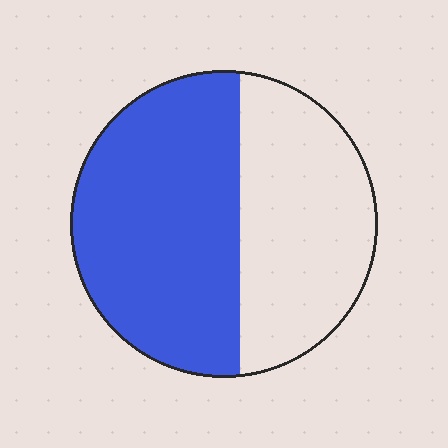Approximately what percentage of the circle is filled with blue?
Approximately 55%.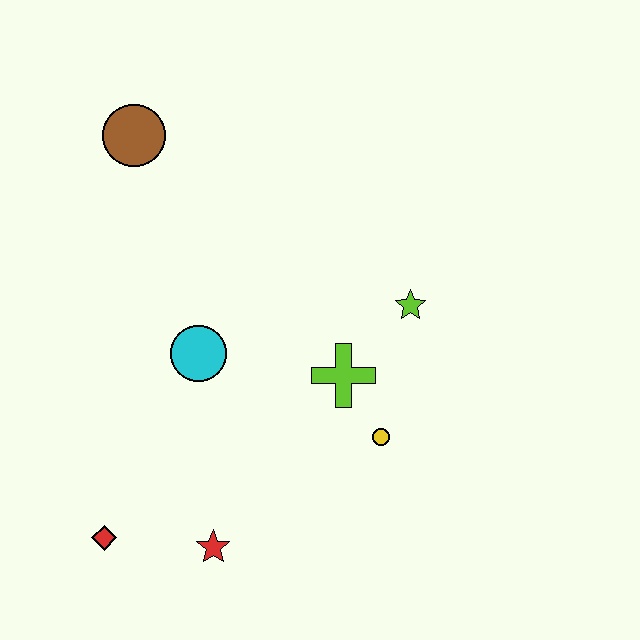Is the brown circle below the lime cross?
No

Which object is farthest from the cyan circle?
The brown circle is farthest from the cyan circle.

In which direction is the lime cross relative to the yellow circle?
The lime cross is above the yellow circle.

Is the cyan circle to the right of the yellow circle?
No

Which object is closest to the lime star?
The lime cross is closest to the lime star.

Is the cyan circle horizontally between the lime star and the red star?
No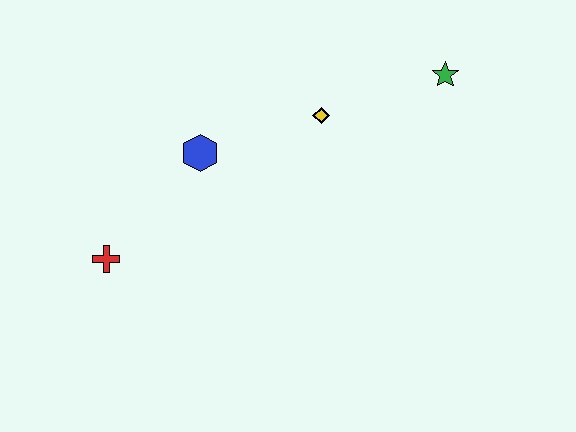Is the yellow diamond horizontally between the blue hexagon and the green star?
Yes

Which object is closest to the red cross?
The blue hexagon is closest to the red cross.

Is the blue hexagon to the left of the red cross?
No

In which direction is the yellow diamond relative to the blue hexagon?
The yellow diamond is to the right of the blue hexagon.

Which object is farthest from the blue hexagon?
The green star is farthest from the blue hexagon.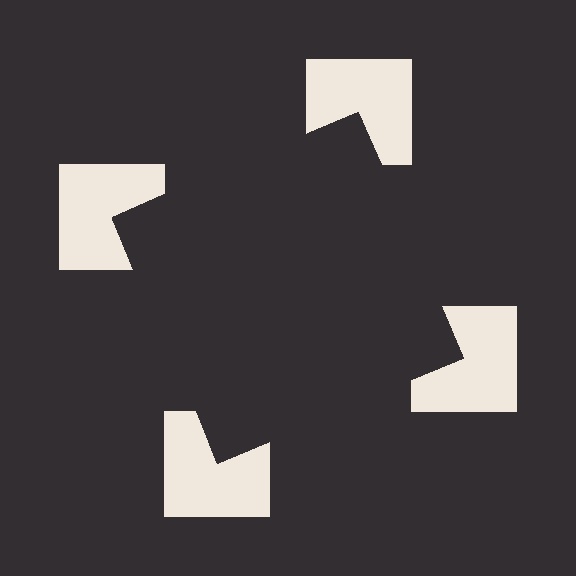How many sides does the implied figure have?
4 sides.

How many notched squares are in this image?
There are 4 — one at each vertex of the illusory square.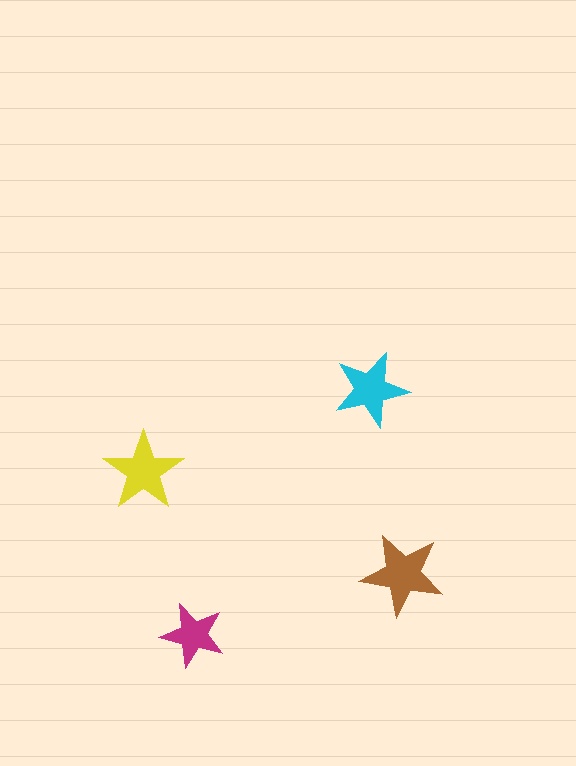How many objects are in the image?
There are 4 objects in the image.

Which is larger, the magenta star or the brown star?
The brown one.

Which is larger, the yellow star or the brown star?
The brown one.